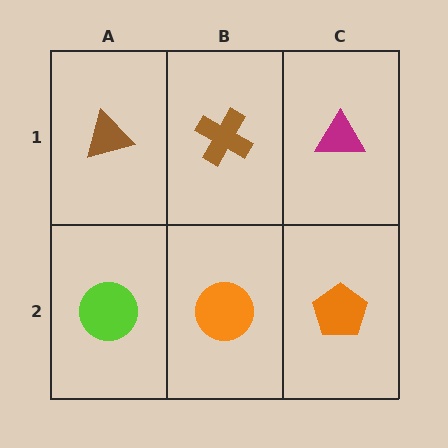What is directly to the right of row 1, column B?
A magenta triangle.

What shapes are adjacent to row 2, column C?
A magenta triangle (row 1, column C), an orange circle (row 2, column B).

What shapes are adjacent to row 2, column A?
A brown triangle (row 1, column A), an orange circle (row 2, column B).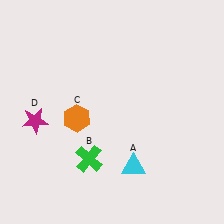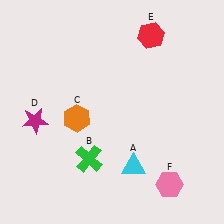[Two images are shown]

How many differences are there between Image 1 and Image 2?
There are 2 differences between the two images.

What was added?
A red hexagon (E), a pink hexagon (F) were added in Image 2.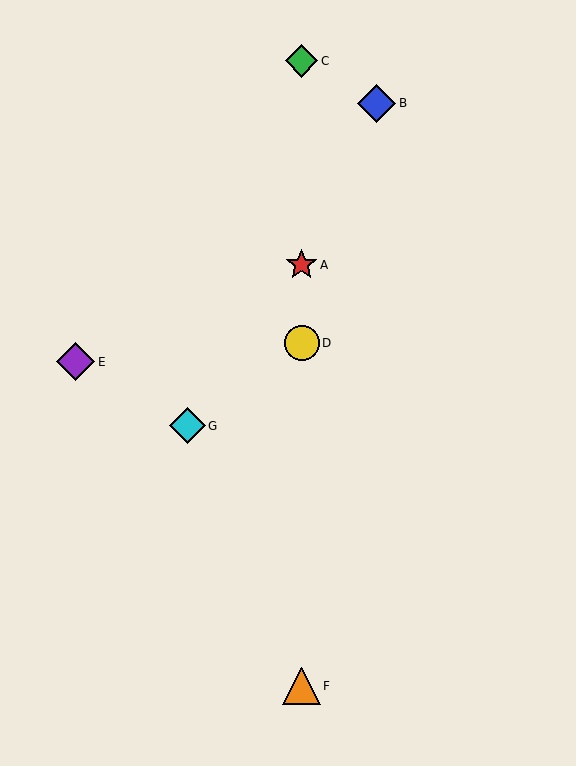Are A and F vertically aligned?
Yes, both are at x≈302.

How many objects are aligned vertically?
4 objects (A, C, D, F) are aligned vertically.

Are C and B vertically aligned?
No, C is at x≈302 and B is at x≈377.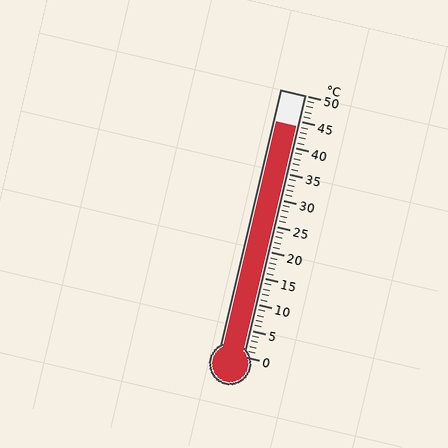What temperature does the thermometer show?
The thermometer shows approximately 44°C.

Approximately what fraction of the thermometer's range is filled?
The thermometer is filled to approximately 90% of its range.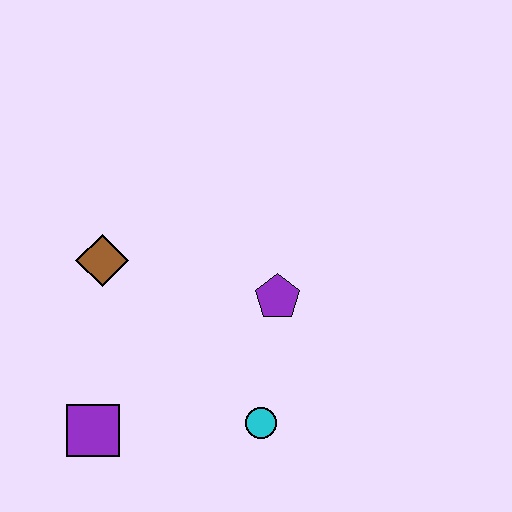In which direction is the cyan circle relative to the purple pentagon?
The cyan circle is below the purple pentagon.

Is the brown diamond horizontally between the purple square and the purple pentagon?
Yes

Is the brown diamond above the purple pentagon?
Yes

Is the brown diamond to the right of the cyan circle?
No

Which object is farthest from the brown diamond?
The cyan circle is farthest from the brown diamond.